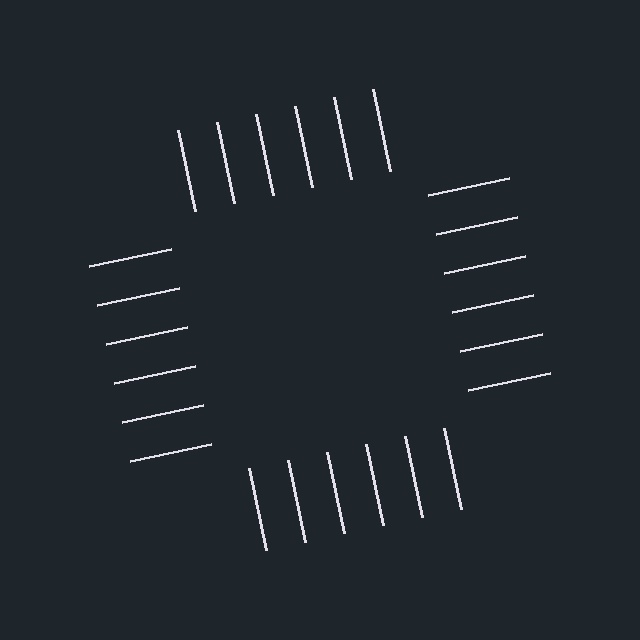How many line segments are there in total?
24 — 6 along each of the 4 edges.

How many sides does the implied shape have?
4 sides — the line-ends trace a square.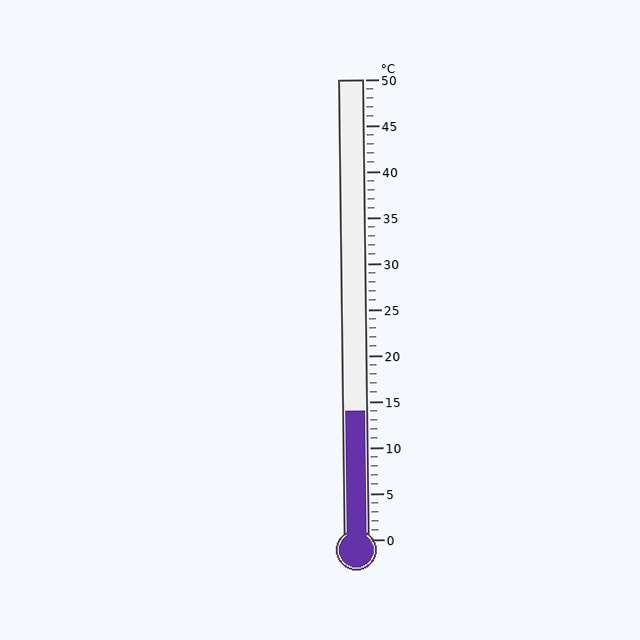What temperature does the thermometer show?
The thermometer shows approximately 14°C.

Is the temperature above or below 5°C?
The temperature is above 5°C.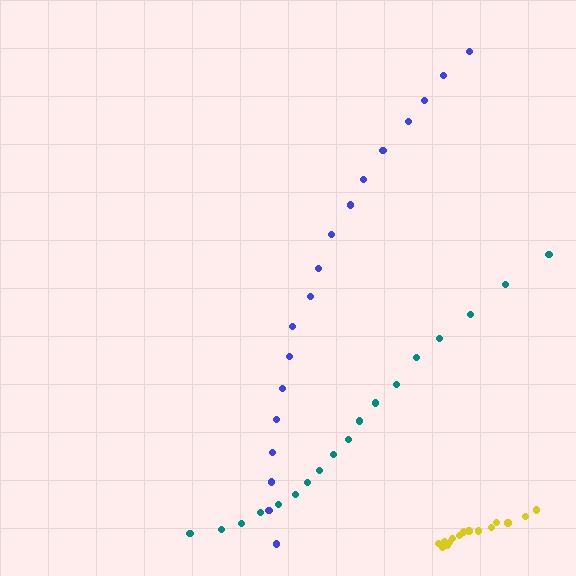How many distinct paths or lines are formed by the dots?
There are 3 distinct paths.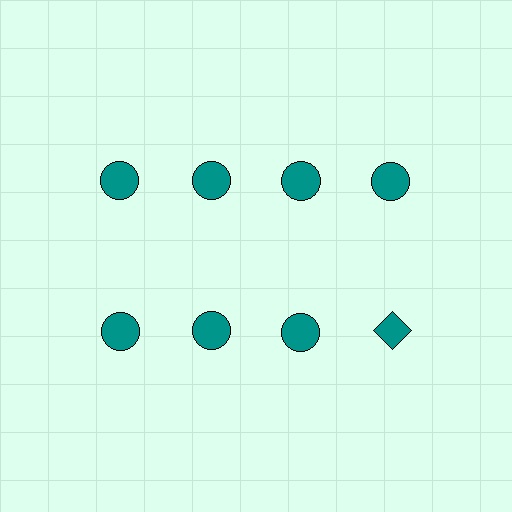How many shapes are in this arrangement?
There are 8 shapes arranged in a grid pattern.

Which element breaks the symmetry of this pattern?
The teal diamond in the second row, second from right column breaks the symmetry. All other shapes are teal circles.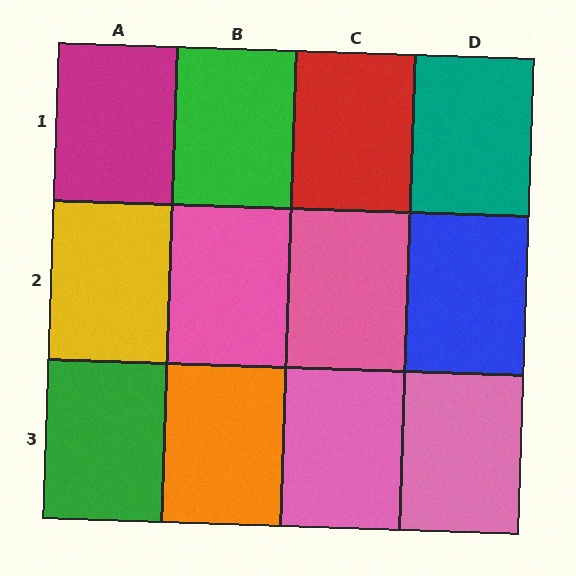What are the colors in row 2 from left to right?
Yellow, pink, pink, blue.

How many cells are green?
2 cells are green.